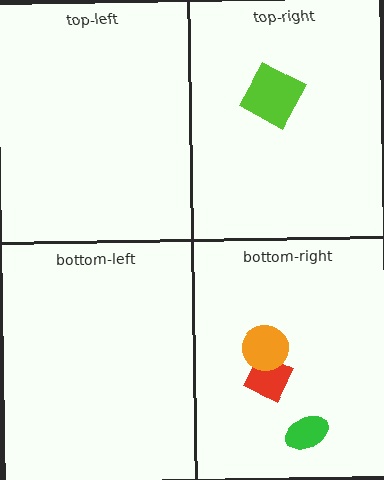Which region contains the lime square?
The top-right region.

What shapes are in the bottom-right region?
The red diamond, the orange circle, the green ellipse.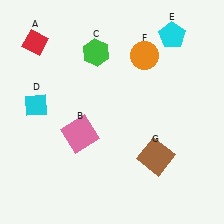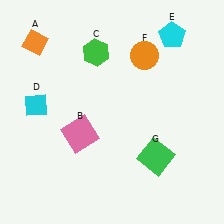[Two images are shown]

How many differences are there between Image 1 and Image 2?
There are 2 differences between the two images.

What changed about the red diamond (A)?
In Image 1, A is red. In Image 2, it changed to orange.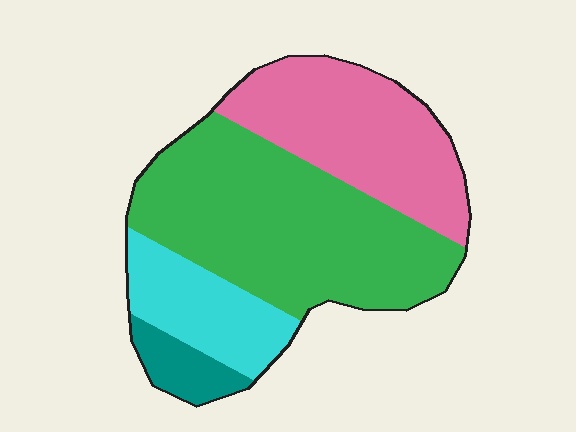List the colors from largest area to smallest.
From largest to smallest: green, pink, cyan, teal.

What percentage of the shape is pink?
Pink takes up about one third (1/3) of the shape.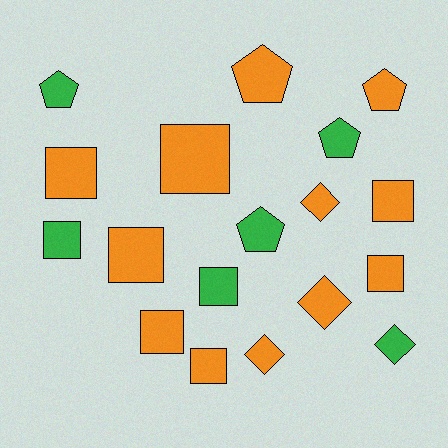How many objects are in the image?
There are 18 objects.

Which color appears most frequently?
Orange, with 12 objects.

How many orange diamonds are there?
There are 3 orange diamonds.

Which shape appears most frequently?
Square, with 9 objects.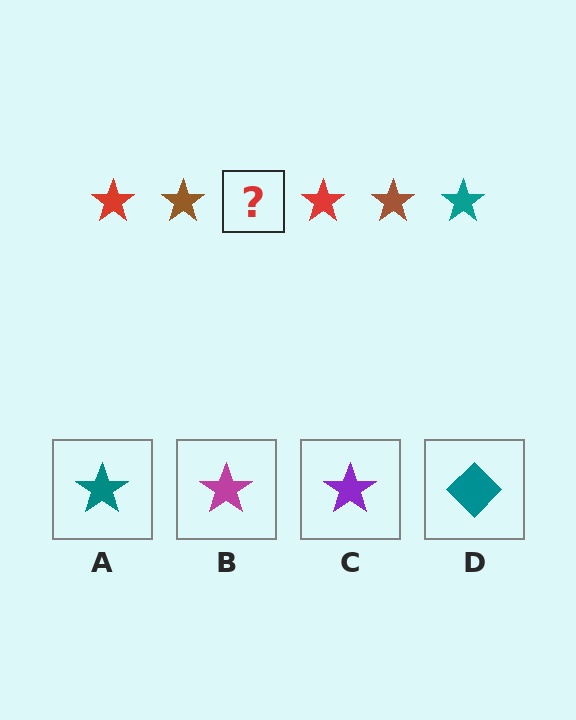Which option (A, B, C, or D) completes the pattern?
A.